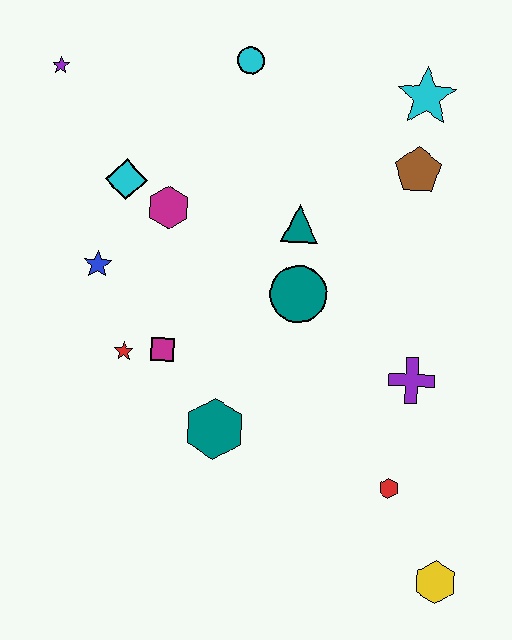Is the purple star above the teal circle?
Yes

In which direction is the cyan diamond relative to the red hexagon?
The cyan diamond is above the red hexagon.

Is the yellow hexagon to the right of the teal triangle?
Yes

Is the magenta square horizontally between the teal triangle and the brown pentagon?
No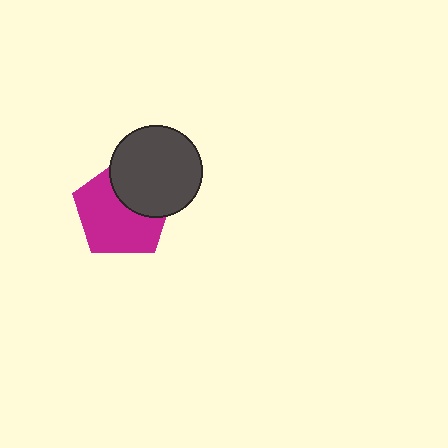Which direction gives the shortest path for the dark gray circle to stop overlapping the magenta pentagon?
Moving toward the upper-right gives the shortest separation.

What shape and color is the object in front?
The object in front is a dark gray circle.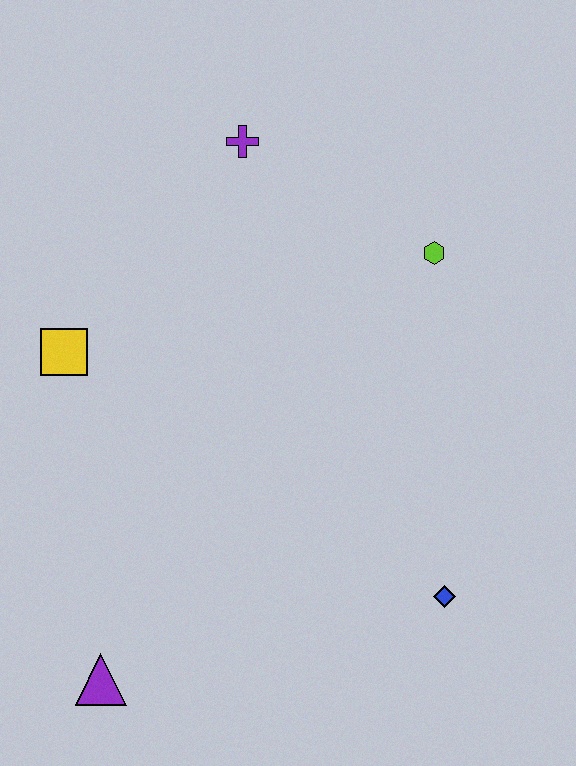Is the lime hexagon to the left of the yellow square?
No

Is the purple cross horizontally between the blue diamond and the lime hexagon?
No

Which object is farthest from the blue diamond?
The purple cross is farthest from the blue diamond.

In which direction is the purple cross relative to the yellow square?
The purple cross is above the yellow square.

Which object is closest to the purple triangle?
The yellow square is closest to the purple triangle.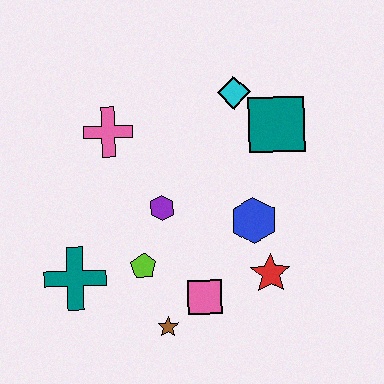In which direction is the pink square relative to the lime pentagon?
The pink square is to the right of the lime pentagon.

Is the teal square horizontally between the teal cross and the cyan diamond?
No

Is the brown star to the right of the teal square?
No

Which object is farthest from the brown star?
The cyan diamond is farthest from the brown star.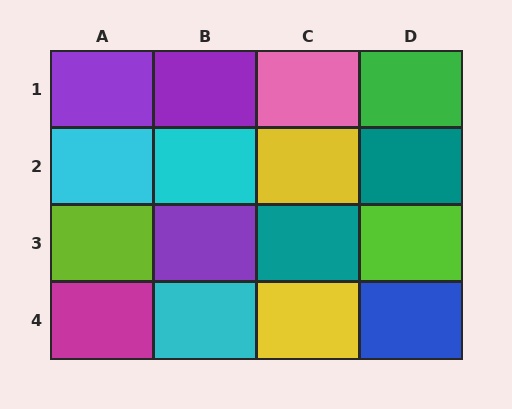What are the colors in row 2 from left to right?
Cyan, cyan, yellow, teal.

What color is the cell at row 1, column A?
Purple.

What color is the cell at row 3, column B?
Purple.